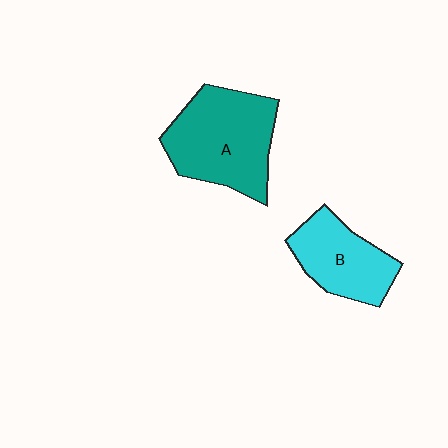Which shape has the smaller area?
Shape B (cyan).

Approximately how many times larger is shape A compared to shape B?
Approximately 1.4 times.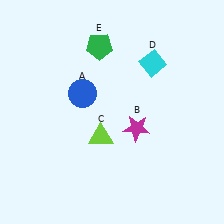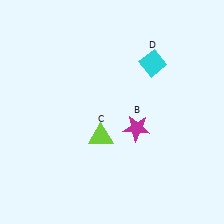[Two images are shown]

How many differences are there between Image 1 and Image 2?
There are 2 differences between the two images.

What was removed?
The green pentagon (E), the blue circle (A) were removed in Image 2.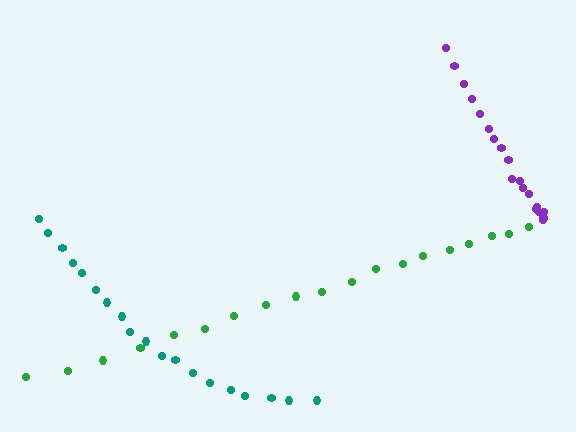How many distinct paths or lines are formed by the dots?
There are 3 distinct paths.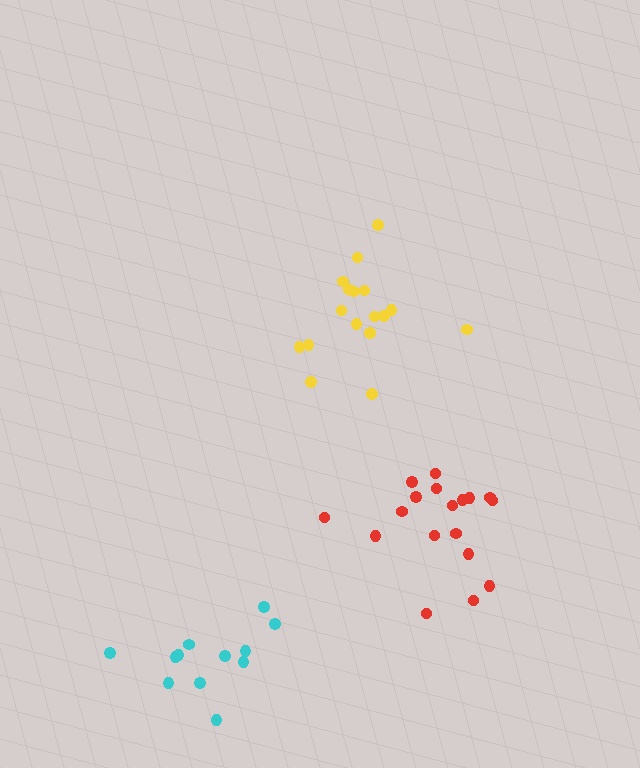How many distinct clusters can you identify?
There are 3 distinct clusters.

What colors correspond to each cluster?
The clusters are colored: yellow, red, cyan.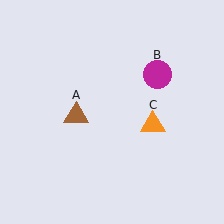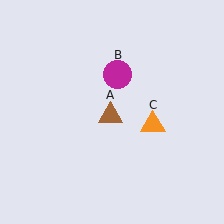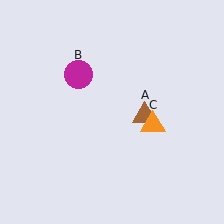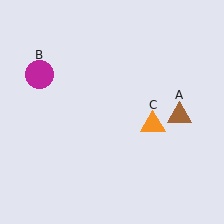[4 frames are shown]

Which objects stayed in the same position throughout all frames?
Orange triangle (object C) remained stationary.